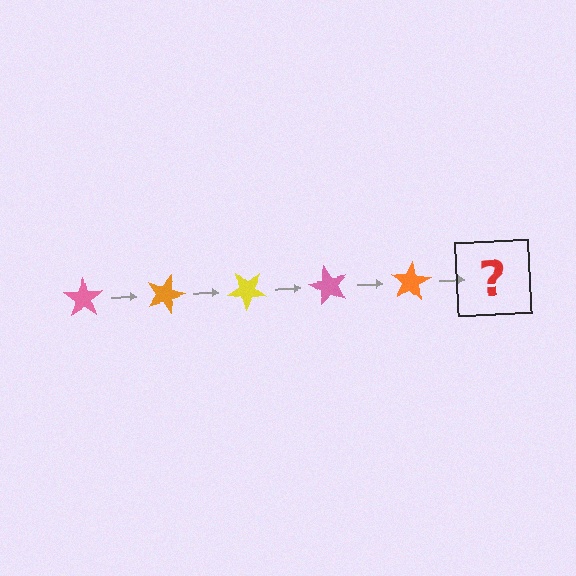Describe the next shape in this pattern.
It should be a yellow star, rotated 100 degrees from the start.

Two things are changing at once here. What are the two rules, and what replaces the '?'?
The two rules are that it rotates 20 degrees each step and the color cycles through pink, orange, and yellow. The '?' should be a yellow star, rotated 100 degrees from the start.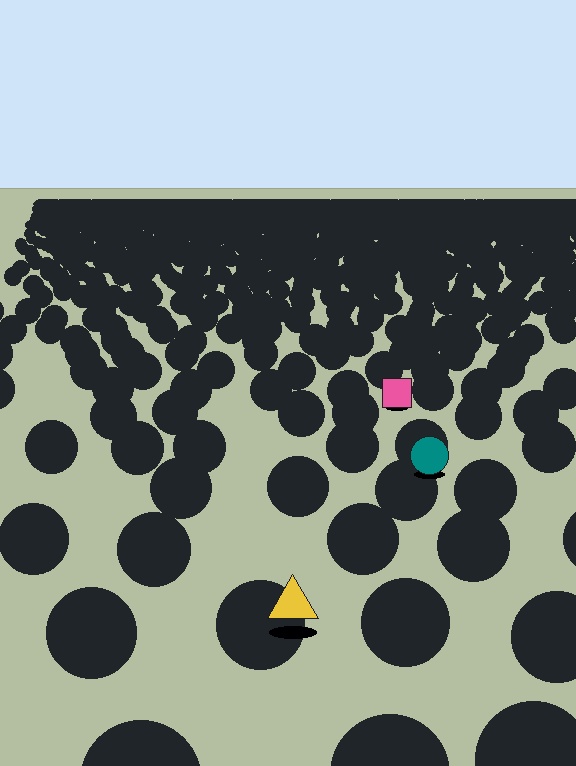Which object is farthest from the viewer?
The pink square is farthest from the viewer. It appears smaller and the ground texture around it is denser.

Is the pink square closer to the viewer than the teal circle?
No. The teal circle is closer — you can tell from the texture gradient: the ground texture is coarser near it.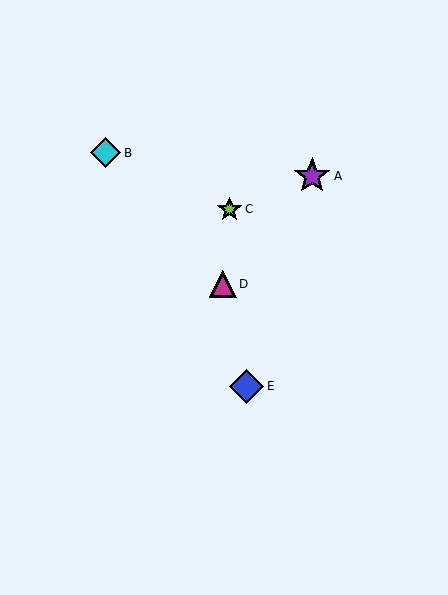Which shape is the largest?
The purple star (labeled A) is the largest.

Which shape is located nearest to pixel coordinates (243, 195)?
The lime star (labeled C) at (230, 209) is nearest to that location.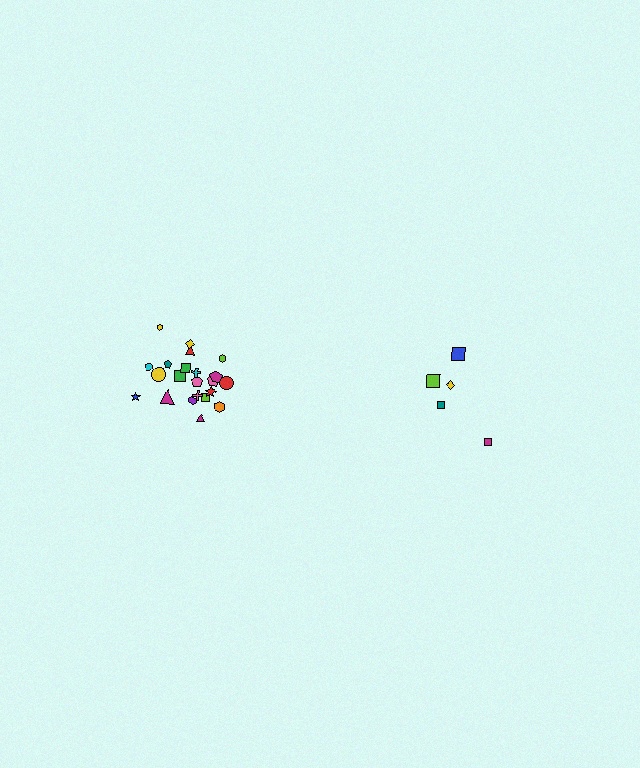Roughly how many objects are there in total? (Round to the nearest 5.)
Roughly 25 objects in total.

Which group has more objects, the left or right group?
The left group.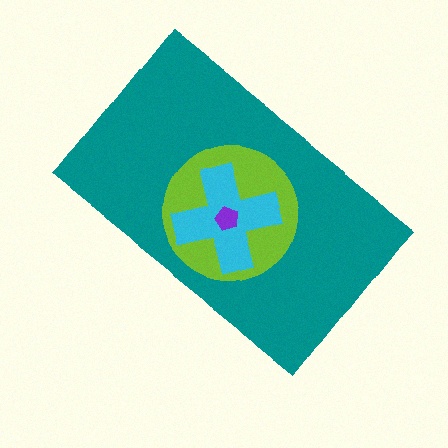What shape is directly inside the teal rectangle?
The lime circle.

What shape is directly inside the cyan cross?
The purple pentagon.